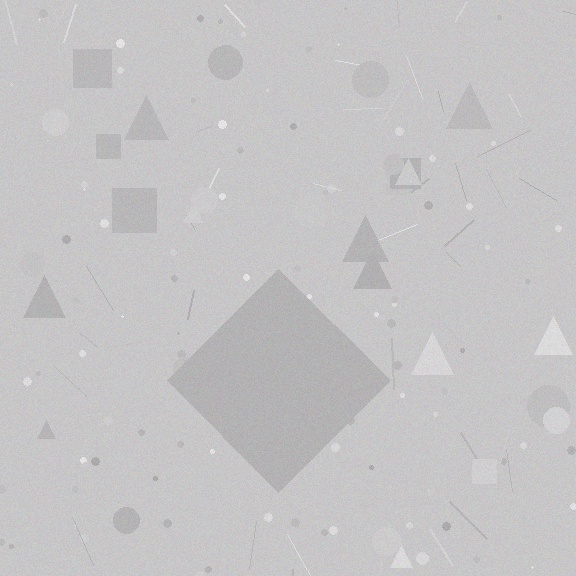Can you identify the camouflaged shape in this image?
The camouflaged shape is a diamond.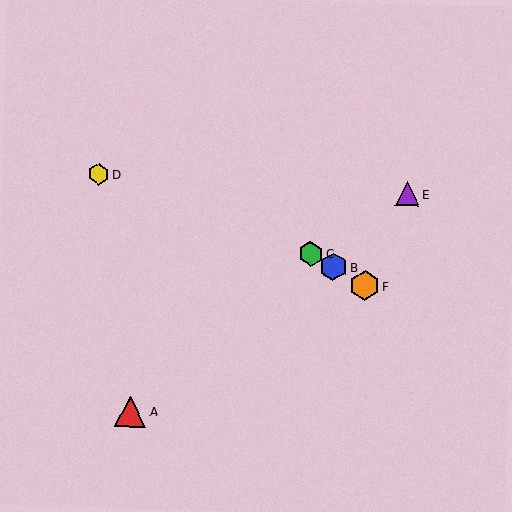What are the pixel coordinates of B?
Object B is at (333, 267).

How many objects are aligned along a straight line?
3 objects (B, C, F) are aligned along a straight line.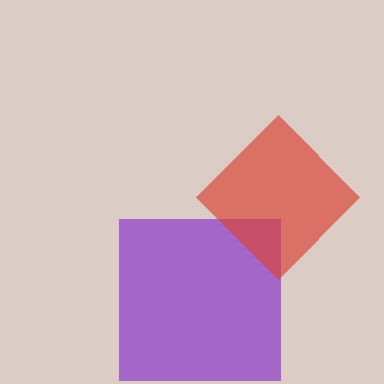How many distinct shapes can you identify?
There are 2 distinct shapes: a purple square, a red diamond.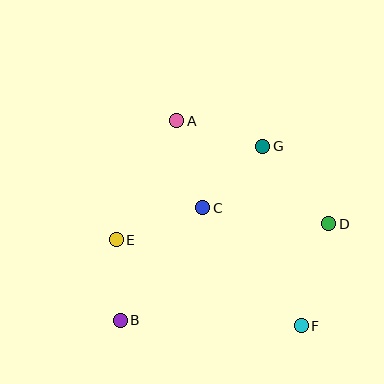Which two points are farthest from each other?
Points A and F are farthest from each other.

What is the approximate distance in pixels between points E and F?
The distance between E and F is approximately 204 pixels.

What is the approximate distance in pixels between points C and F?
The distance between C and F is approximately 154 pixels.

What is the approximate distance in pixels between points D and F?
The distance between D and F is approximately 106 pixels.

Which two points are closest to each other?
Points B and E are closest to each other.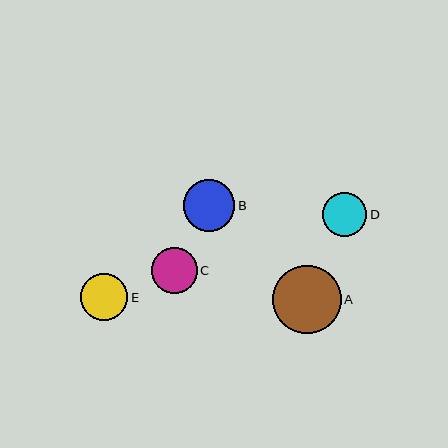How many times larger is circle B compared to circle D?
Circle B is approximately 1.2 times the size of circle D.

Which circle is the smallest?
Circle D is the smallest with a size of approximately 44 pixels.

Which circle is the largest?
Circle A is the largest with a size of approximately 69 pixels.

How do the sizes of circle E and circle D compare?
Circle E and circle D are approximately the same size.